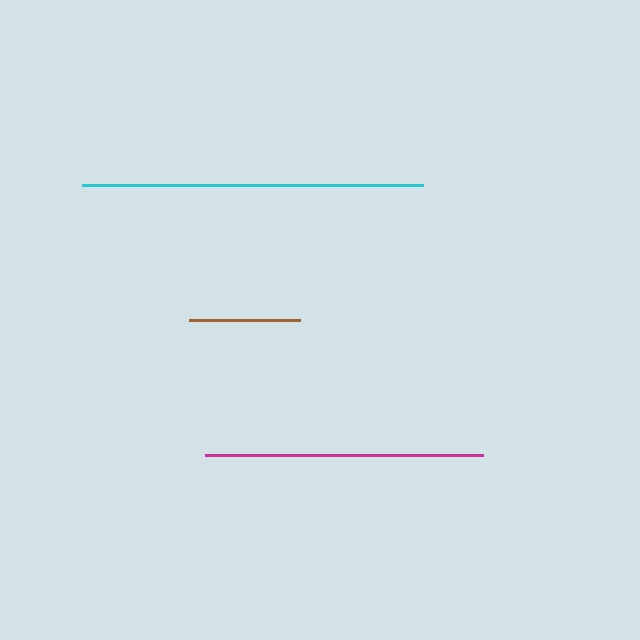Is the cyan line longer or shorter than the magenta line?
The cyan line is longer than the magenta line.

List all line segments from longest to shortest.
From longest to shortest: cyan, magenta, brown.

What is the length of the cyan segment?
The cyan segment is approximately 341 pixels long.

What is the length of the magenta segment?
The magenta segment is approximately 278 pixels long.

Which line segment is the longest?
The cyan line is the longest at approximately 341 pixels.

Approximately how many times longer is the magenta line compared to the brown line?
The magenta line is approximately 2.5 times the length of the brown line.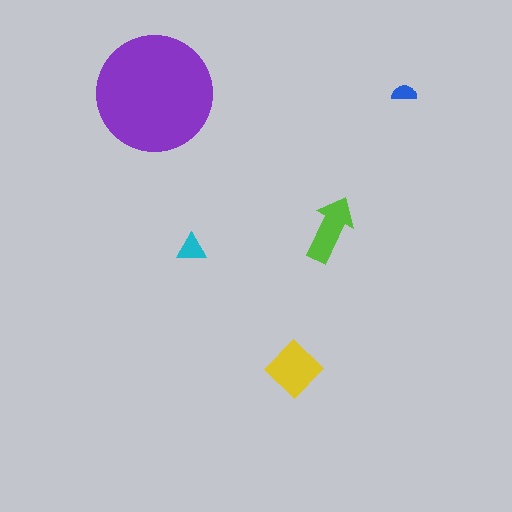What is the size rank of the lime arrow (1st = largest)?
3rd.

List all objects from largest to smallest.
The purple circle, the yellow diamond, the lime arrow, the cyan triangle, the blue semicircle.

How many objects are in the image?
There are 5 objects in the image.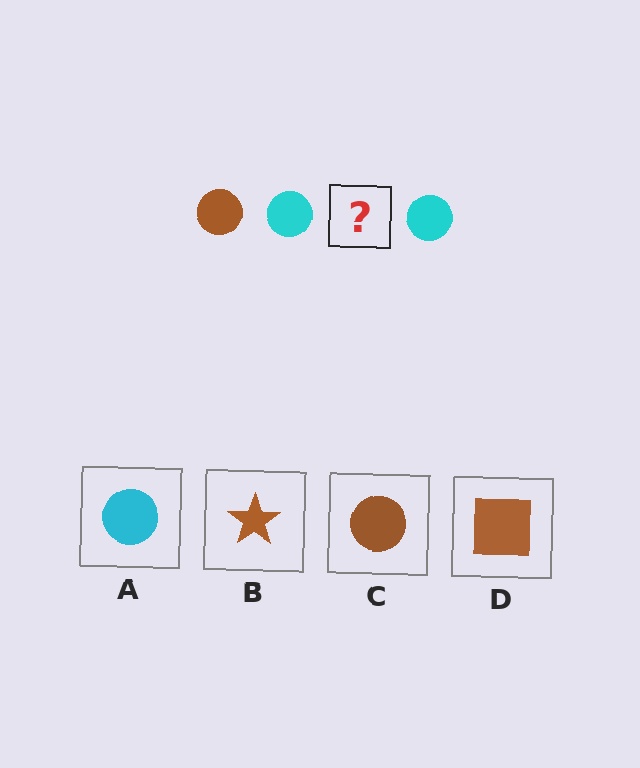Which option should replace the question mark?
Option C.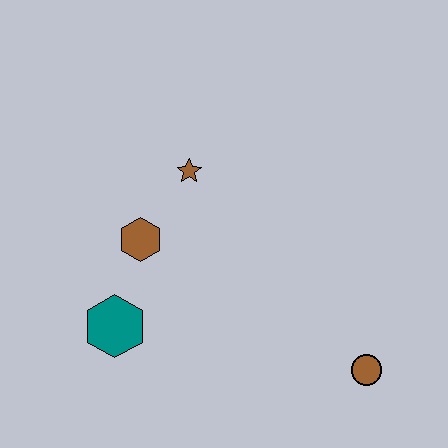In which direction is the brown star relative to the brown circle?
The brown star is above the brown circle.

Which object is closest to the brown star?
The brown hexagon is closest to the brown star.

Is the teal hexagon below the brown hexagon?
Yes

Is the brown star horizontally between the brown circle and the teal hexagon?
Yes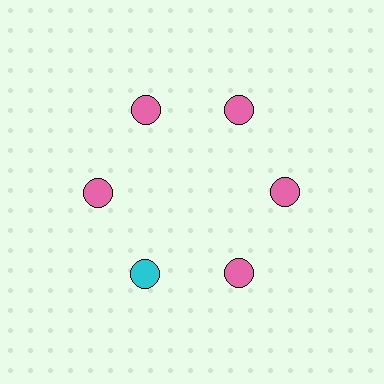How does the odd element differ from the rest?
It has a different color: cyan instead of pink.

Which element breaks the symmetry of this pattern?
The cyan circle at roughly the 7 o'clock position breaks the symmetry. All other shapes are pink circles.